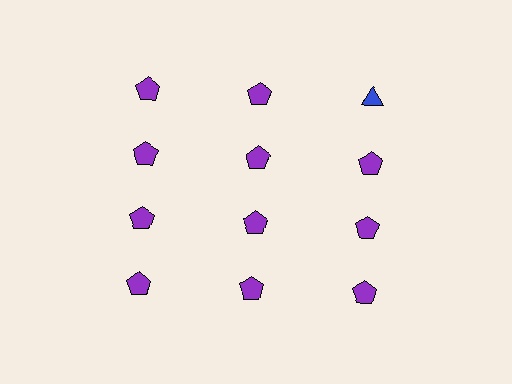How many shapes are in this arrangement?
There are 12 shapes arranged in a grid pattern.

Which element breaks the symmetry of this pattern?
The blue triangle in the top row, center column breaks the symmetry. All other shapes are purple pentagons.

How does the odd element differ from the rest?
It differs in both color (blue instead of purple) and shape (triangle instead of pentagon).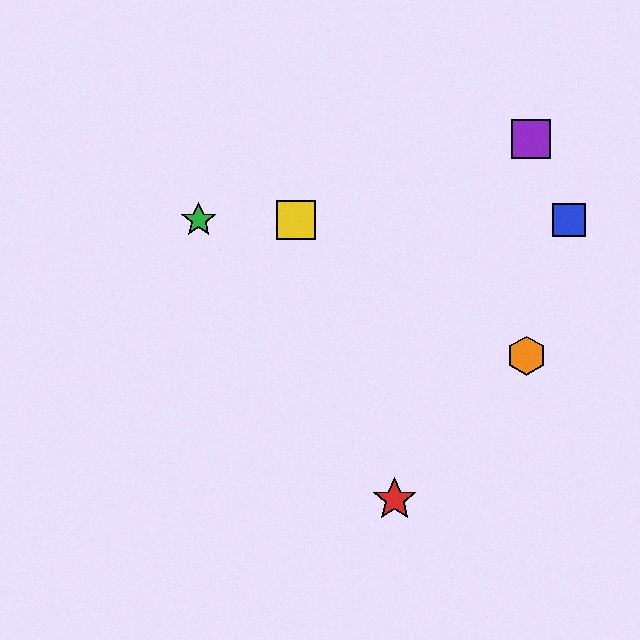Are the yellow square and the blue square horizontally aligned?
Yes, both are at y≈220.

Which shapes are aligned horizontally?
The blue square, the green star, the yellow square are aligned horizontally.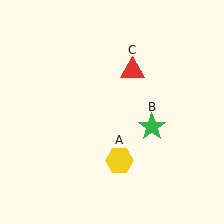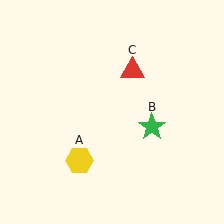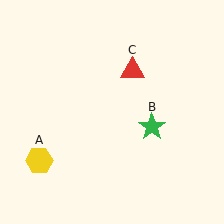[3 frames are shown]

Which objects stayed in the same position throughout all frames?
Green star (object B) and red triangle (object C) remained stationary.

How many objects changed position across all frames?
1 object changed position: yellow hexagon (object A).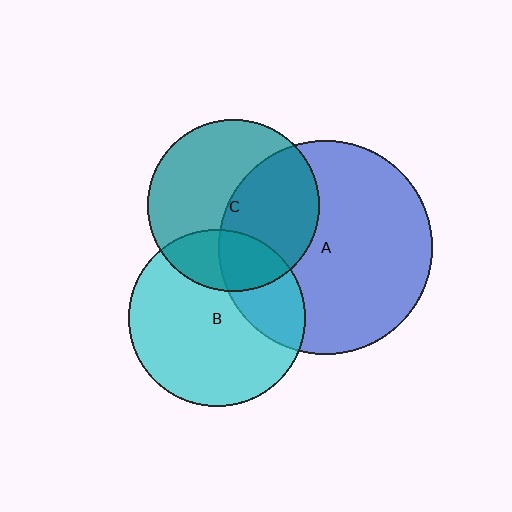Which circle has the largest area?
Circle A (blue).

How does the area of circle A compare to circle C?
Approximately 1.5 times.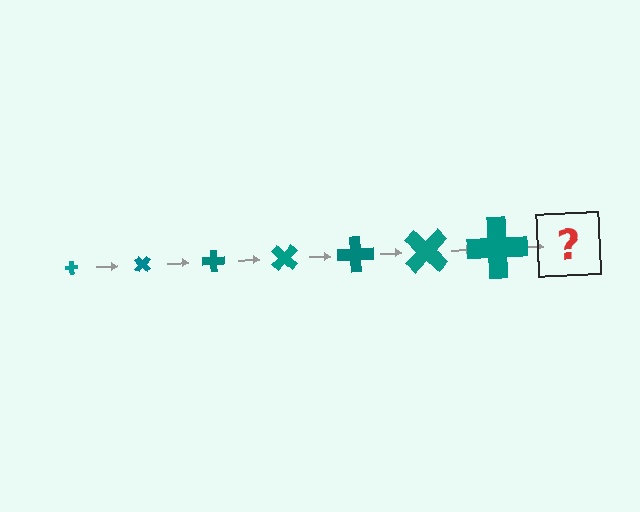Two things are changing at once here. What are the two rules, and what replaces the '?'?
The two rules are that the cross grows larger each step and it rotates 45 degrees each step. The '?' should be a cross, larger than the previous one and rotated 315 degrees from the start.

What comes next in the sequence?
The next element should be a cross, larger than the previous one and rotated 315 degrees from the start.